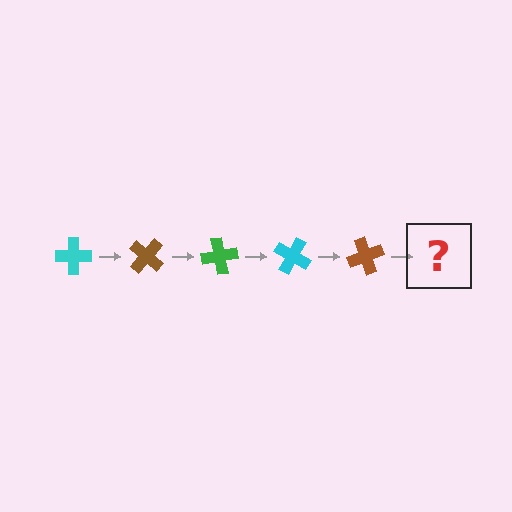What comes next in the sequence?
The next element should be a green cross, rotated 200 degrees from the start.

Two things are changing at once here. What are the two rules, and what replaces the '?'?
The two rules are that it rotates 40 degrees each step and the color cycles through cyan, brown, and green. The '?' should be a green cross, rotated 200 degrees from the start.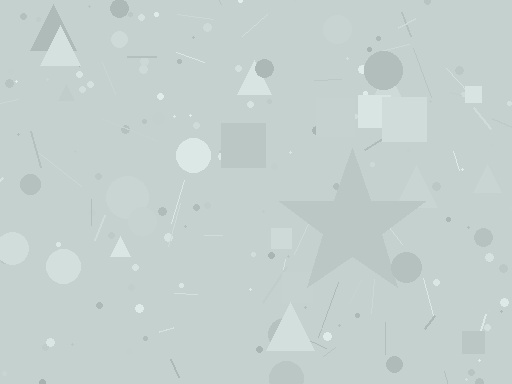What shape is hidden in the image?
A star is hidden in the image.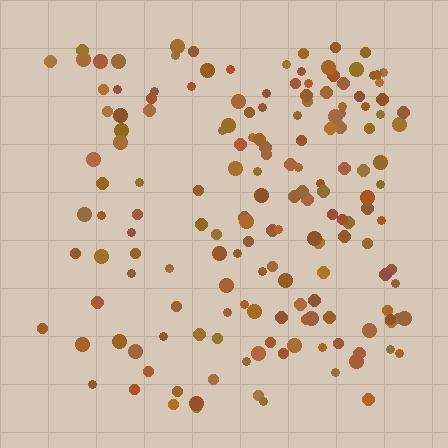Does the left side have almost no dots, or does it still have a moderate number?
Still a moderate number, just noticeably fewer than the right.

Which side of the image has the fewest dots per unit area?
The left.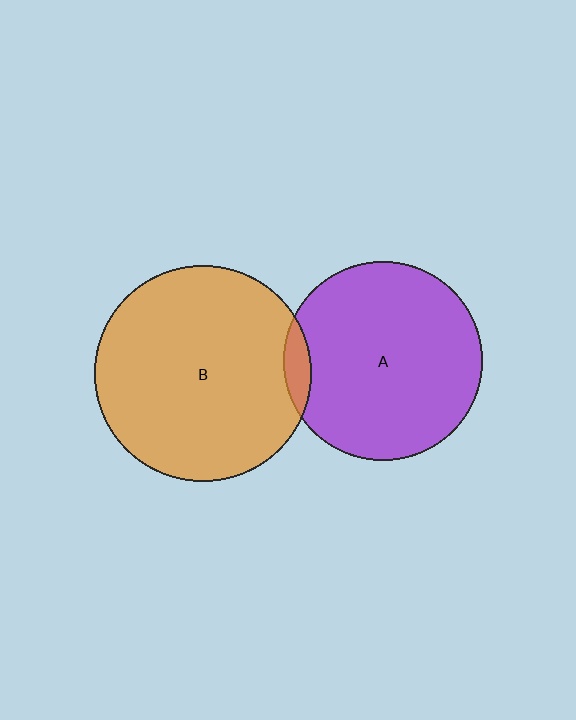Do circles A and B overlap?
Yes.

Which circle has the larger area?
Circle B (orange).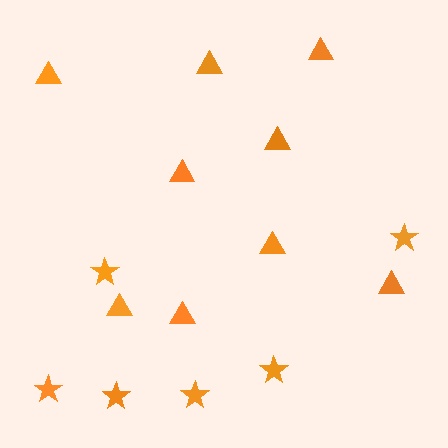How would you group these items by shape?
There are 2 groups: one group of triangles (9) and one group of stars (6).